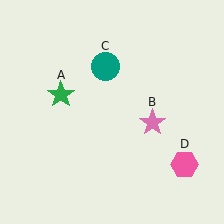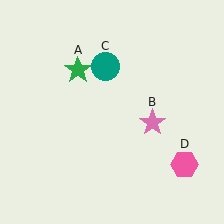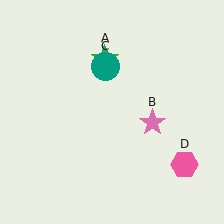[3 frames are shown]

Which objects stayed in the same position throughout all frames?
Pink star (object B) and teal circle (object C) and pink hexagon (object D) remained stationary.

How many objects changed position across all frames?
1 object changed position: green star (object A).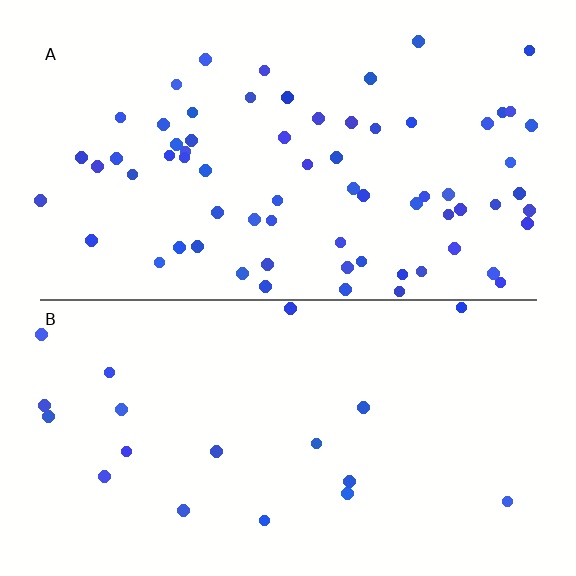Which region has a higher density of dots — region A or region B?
A (the top).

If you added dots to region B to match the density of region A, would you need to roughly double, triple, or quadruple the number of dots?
Approximately quadruple.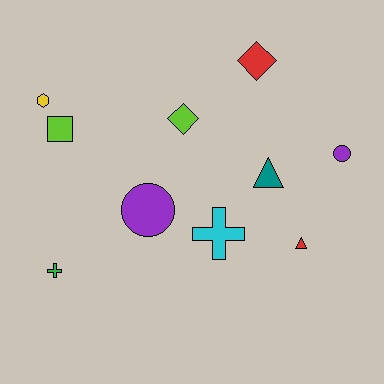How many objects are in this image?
There are 10 objects.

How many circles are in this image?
There are 2 circles.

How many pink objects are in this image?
There are no pink objects.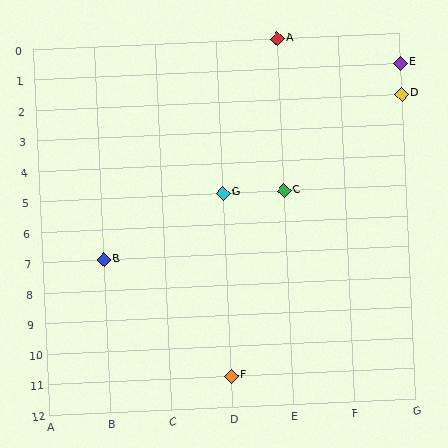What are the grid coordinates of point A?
Point A is at grid coordinates (E, 0).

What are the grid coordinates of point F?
Point F is at grid coordinates (D, 11).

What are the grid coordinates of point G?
Point G is at grid coordinates (D, 5).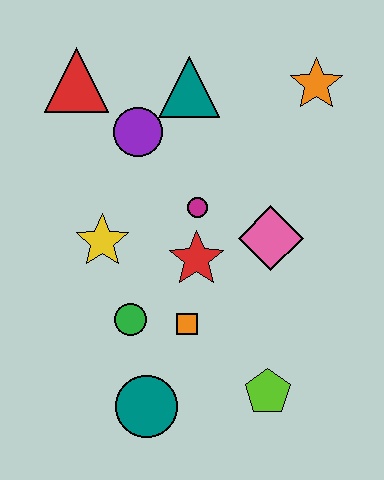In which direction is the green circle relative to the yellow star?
The green circle is below the yellow star.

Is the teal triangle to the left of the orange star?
Yes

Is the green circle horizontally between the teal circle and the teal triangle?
No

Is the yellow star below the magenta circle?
Yes